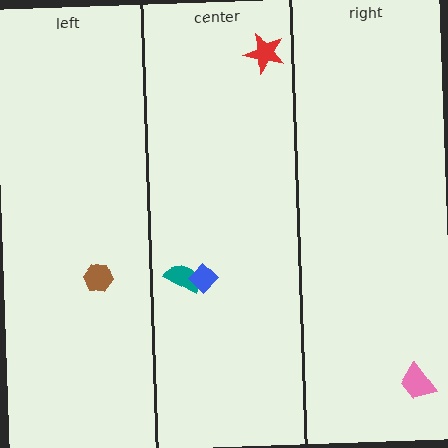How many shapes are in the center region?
3.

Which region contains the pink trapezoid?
The right region.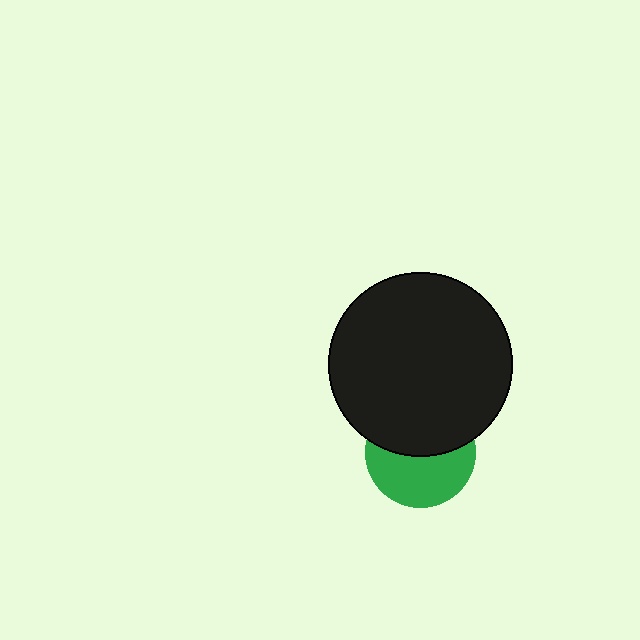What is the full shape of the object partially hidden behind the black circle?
The partially hidden object is a green circle.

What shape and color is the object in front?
The object in front is a black circle.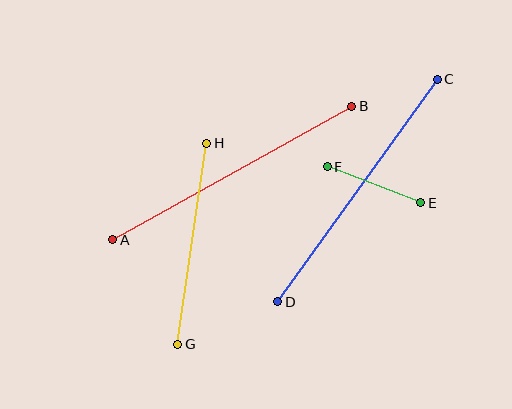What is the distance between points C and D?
The distance is approximately 274 pixels.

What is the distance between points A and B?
The distance is approximately 274 pixels.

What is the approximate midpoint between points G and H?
The midpoint is at approximately (192, 244) pixels.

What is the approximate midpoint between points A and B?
The midpoint is at approximately (232, 173) pixels.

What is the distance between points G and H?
The distance is approximately 203 pixels.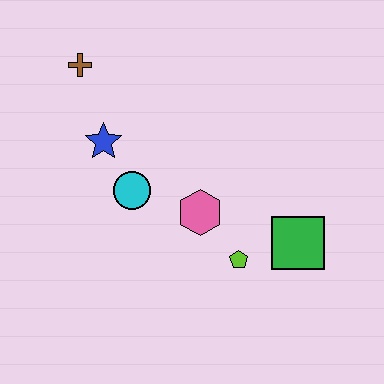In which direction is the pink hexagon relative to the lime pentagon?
The pink hexagon is above the lime pentagon.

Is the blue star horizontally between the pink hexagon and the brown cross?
Yes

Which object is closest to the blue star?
The cyan circle is closest to the blue star.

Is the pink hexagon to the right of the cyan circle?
Yes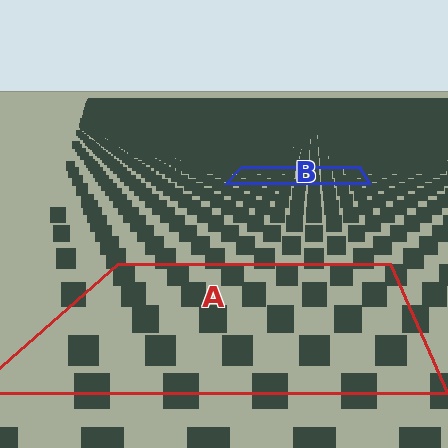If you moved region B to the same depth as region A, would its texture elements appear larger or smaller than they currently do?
They would appear larger. At a closer depth, the same texture elements are projected at a bigger on-screen size.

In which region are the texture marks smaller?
The texture marks are smaller in region B, because it is farther away.